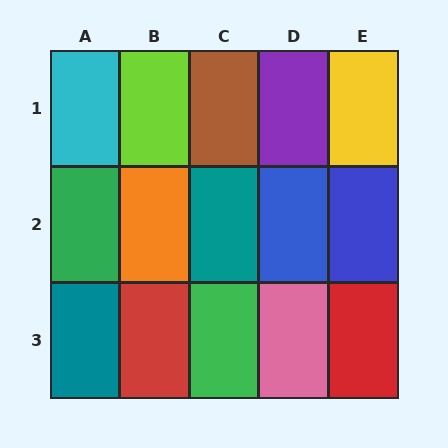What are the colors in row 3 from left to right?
Teal, red, green, pink, red.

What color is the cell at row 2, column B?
Orange.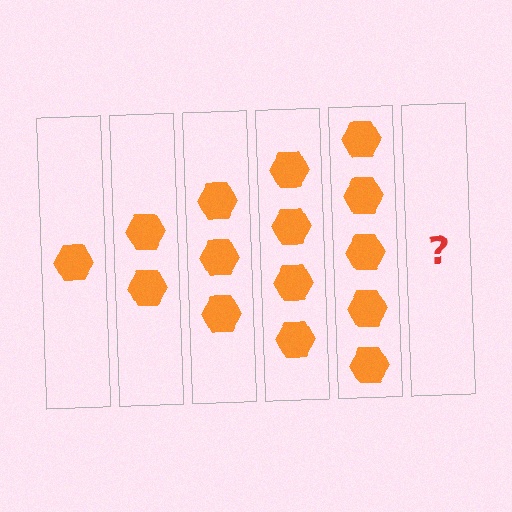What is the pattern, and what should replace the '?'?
The pattern is that each step adds one more hexagon. The '?' should be 6 hexagons.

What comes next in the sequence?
The next element should be 6 hexagons.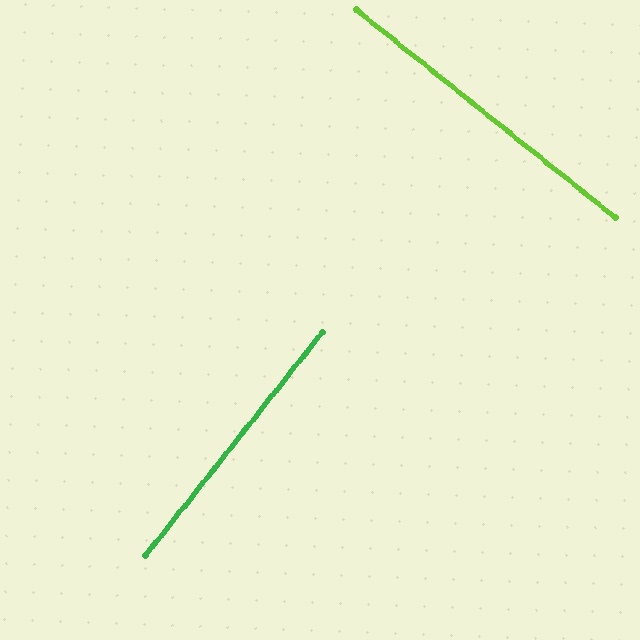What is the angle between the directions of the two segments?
Approximately 90 degrees.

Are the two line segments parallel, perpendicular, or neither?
Perpendicular — they meet at approximately 90°.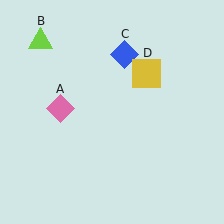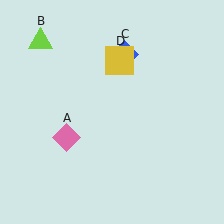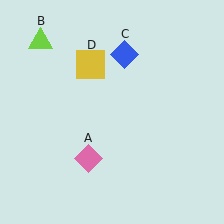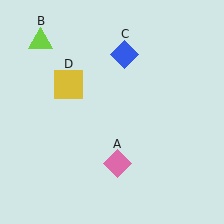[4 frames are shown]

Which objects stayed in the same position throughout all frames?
Lime triangle (object B) and blue diamond (object C) remained stationary.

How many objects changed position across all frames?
2 objects changed position: pink diamond (object A), yellow square (object D).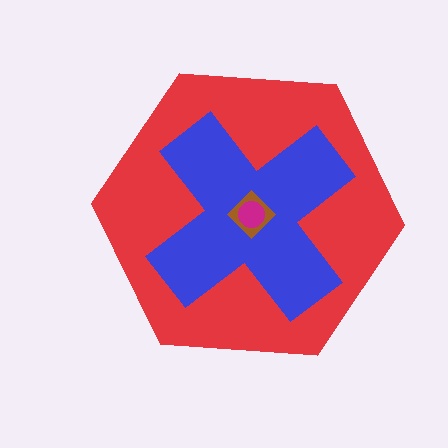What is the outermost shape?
The red hexagon.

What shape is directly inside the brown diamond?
The magenta circle.